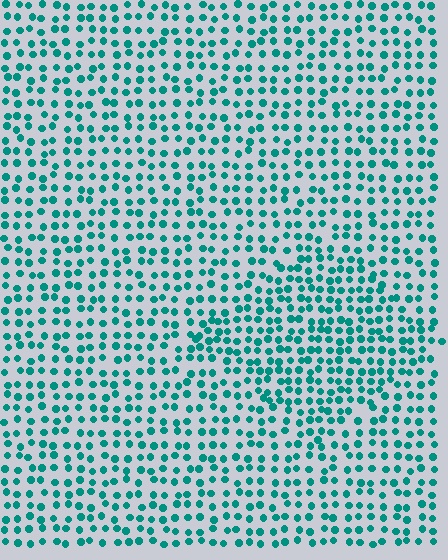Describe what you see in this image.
The image contains small teal elements arranged at two different densities. A diamond-shaped region is visible where the elements are more densely packed than the surrounding area.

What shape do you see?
I see a diamond.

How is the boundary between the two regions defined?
The boundary is defined by a change in element density (approximately 1.4x ratio). All elements are the same color, size, and shape.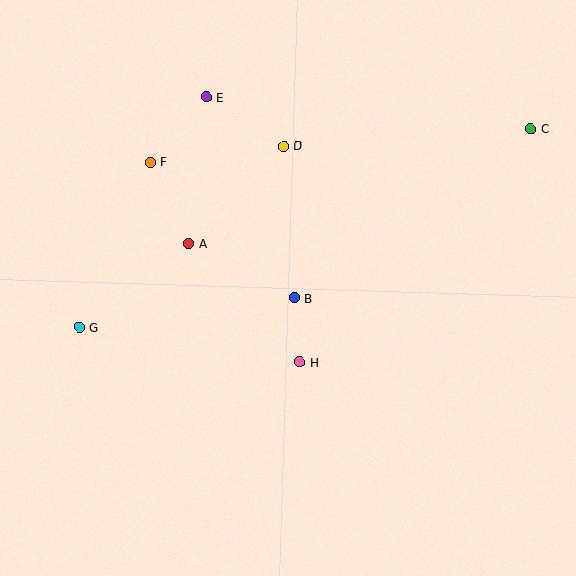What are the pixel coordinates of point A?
Point A is at (189, 244).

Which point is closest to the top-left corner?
Point F is closest to the top-left corner.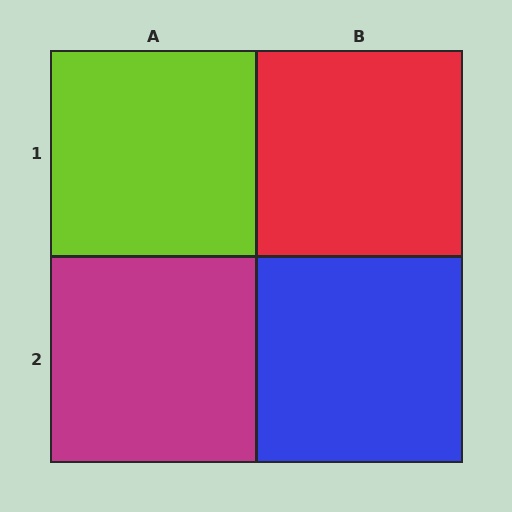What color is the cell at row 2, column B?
Blue.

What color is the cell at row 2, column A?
Magenta.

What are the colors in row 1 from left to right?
Lime, red.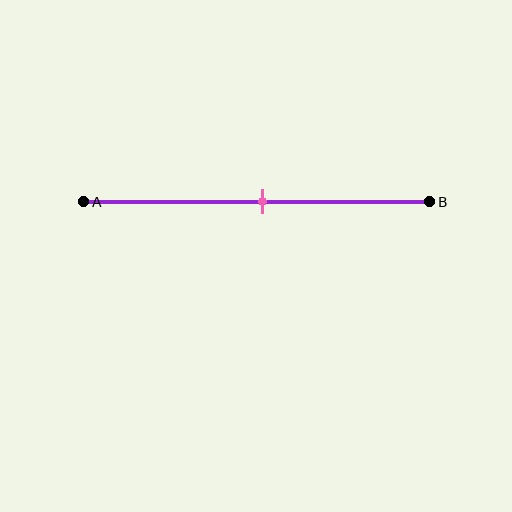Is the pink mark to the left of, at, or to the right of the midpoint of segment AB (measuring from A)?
The pink mark is approximately at the midpoint of segment AB.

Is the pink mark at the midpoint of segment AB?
Yes, the mark is approximately at the midpoint.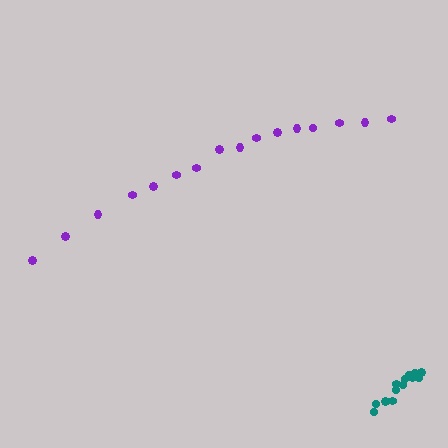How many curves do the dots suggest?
There are 2 distinct paths.